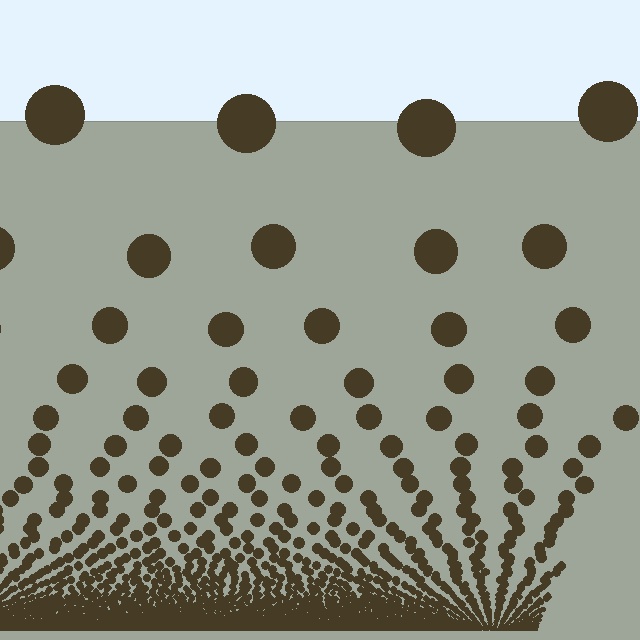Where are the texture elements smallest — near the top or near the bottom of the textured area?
Near the bottom.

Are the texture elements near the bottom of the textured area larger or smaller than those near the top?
Smaller. The gradient is inverted — elements near the bottom are smaller and denser.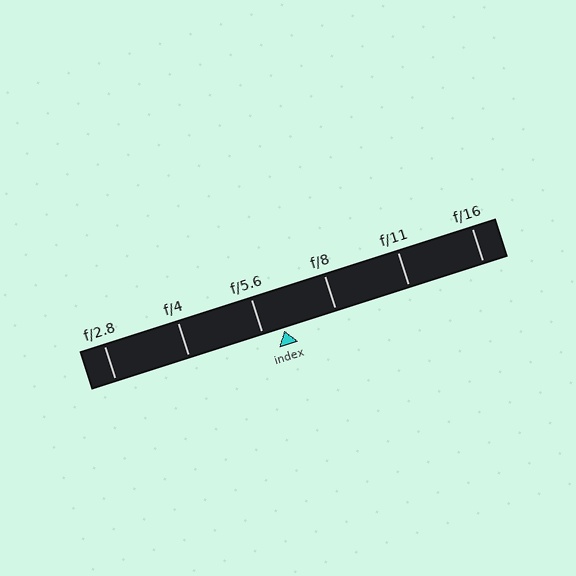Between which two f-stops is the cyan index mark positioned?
The index mark is between f/5.6 and f/8.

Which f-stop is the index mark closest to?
The index mark is closest to f/5.6.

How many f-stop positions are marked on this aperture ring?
There are 6 f-stop positions marked.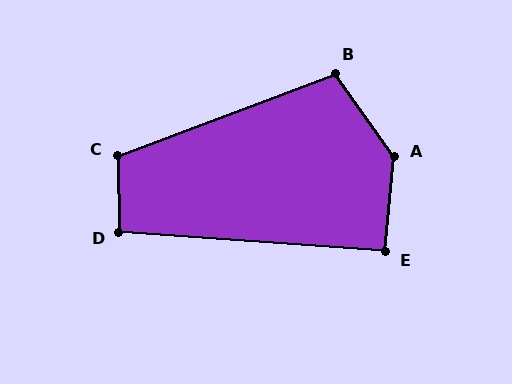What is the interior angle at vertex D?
Approximately 95 degrees (approximately right).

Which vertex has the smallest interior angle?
E, at approximately 91 degrees.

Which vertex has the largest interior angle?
A, at approximately 140 degrees.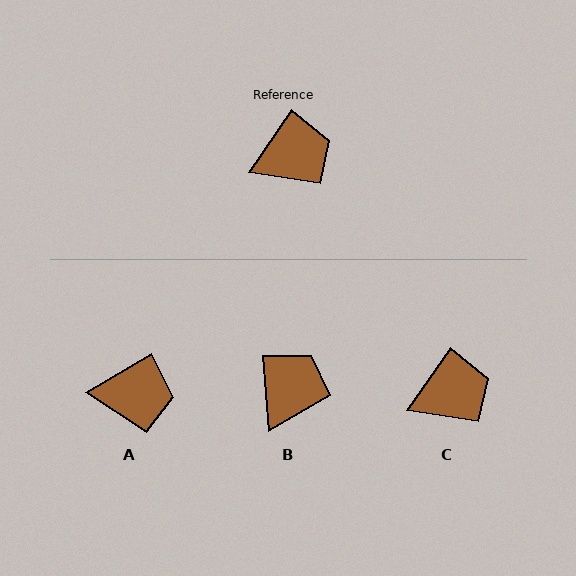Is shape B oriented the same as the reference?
No, it is off by about 38 degrees.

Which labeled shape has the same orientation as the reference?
C.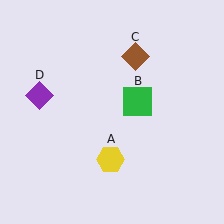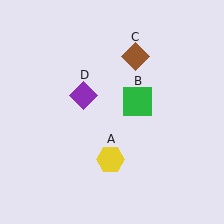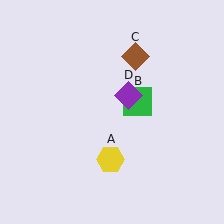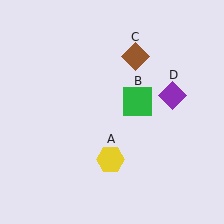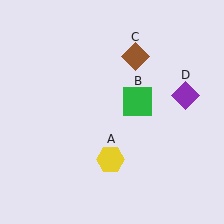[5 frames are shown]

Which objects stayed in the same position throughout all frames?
Yellow hexagon (object A) and green square (object B) and brown diamond (object C) remained stationary.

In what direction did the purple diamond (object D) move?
The purple diamond (object D) moved right.